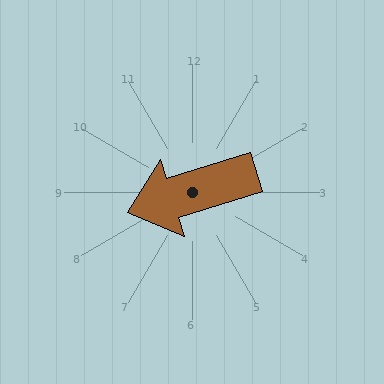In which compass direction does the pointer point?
West.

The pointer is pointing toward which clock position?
Roughly 8 o'clock.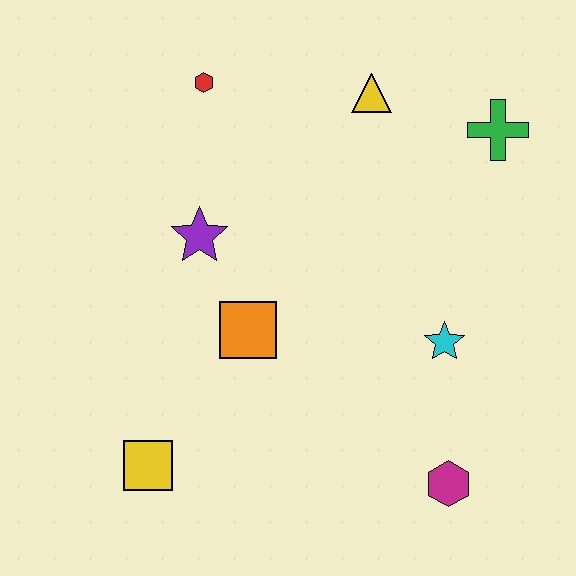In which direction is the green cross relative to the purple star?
The green cross is to the right of the purple star.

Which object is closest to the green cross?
The yellow triangle is closest to the green cross.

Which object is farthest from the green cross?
The yellow square is farthest from the green cross.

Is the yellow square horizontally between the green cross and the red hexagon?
No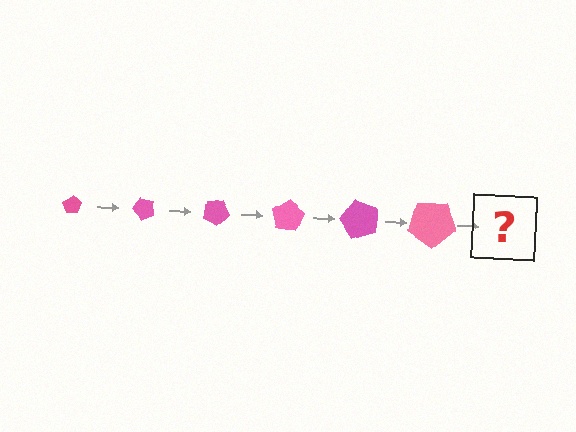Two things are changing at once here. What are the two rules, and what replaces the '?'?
The two rules are that the pentagon grows larger each step and it rotates 50 degrees each step. The '?' should be a pentagon, larger than the previous one and rotated 300 degrees from the start.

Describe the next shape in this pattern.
It should be a pentagon, larger than the previous one and rotated 300 degrees from the start.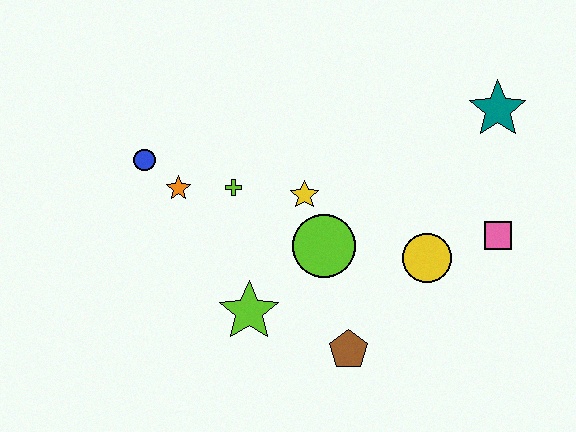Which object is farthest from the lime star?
The teal star is farthest from the lime star.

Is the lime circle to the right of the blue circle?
Yes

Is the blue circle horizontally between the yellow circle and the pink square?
No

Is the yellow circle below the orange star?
Yes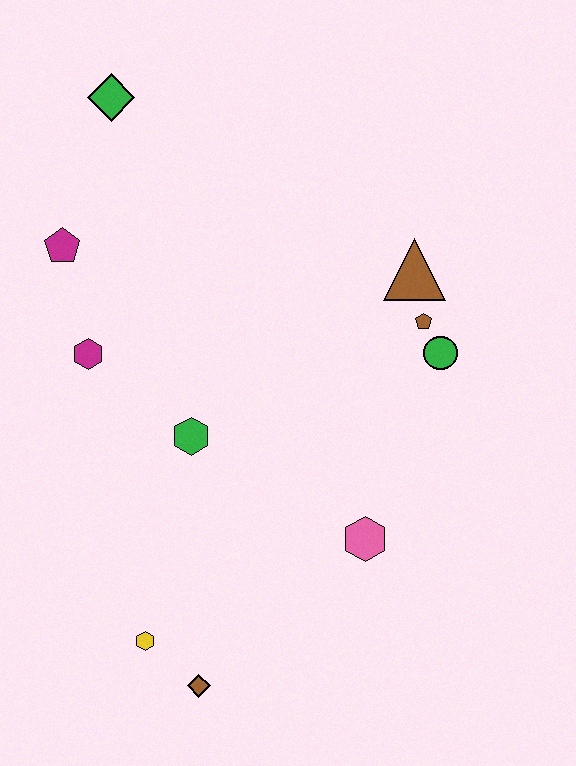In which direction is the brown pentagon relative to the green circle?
The brown pentagon is above the green circle.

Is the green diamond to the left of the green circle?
Yes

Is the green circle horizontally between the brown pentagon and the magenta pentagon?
No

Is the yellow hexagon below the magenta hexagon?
Yes